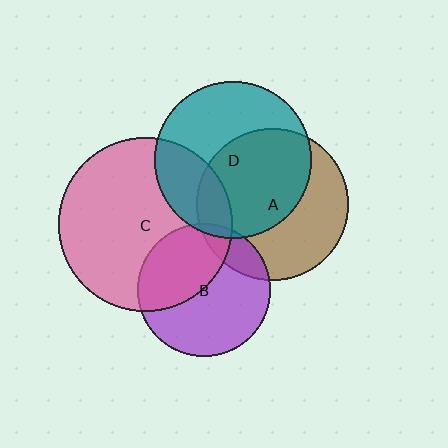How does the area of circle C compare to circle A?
Approximately 1.3 times.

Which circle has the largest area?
Circle C (pink).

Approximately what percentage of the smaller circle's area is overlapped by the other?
Approximately 5%.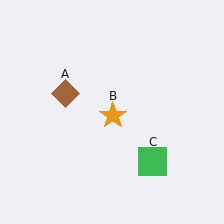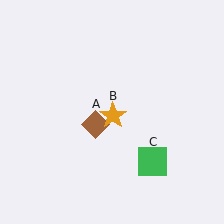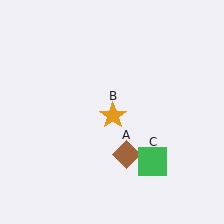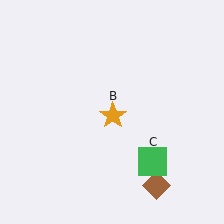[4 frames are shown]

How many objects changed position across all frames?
1 object changed position: brown diamond (object A).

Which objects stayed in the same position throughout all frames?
Orange star (object B) and green square (object C) remained stationary.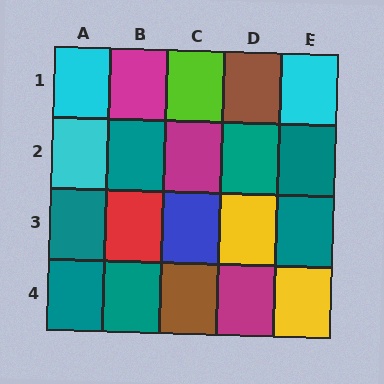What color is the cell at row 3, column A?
Teal.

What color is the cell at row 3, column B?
Red.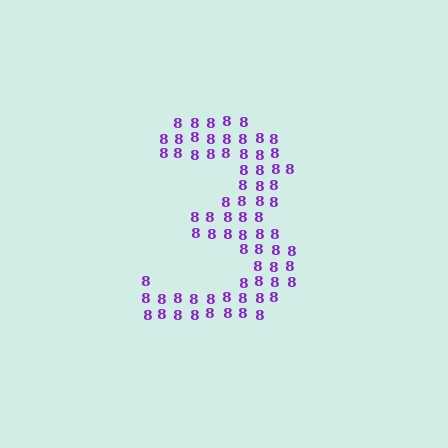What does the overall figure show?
The overall figure shows the digit 3.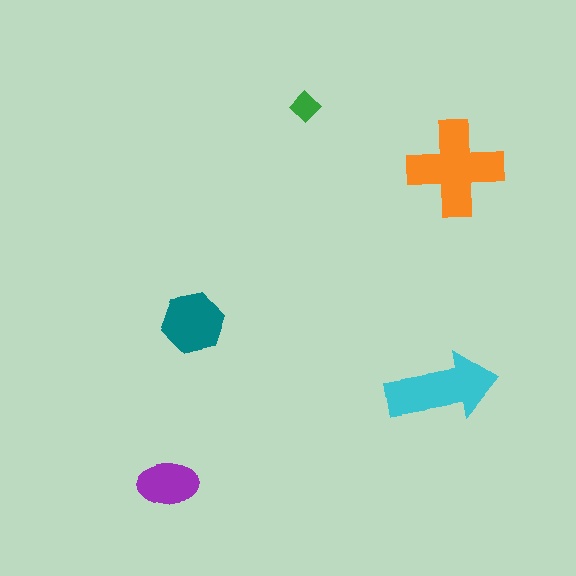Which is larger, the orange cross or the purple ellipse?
The orange cross.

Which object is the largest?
The orange cross.